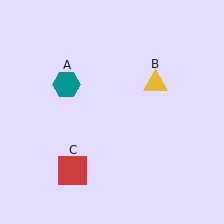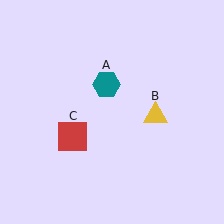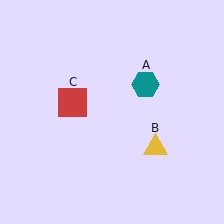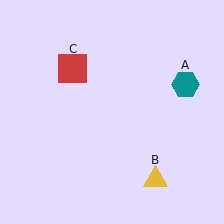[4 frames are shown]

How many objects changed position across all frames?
3 objects changed position: teal hexagon (object A), yellow triangle (object B), red square (object C).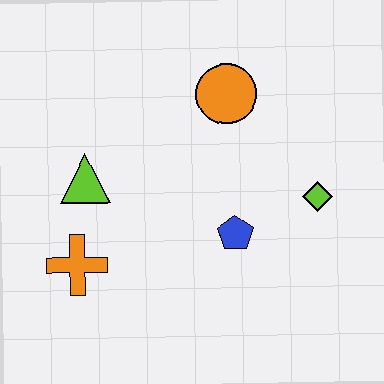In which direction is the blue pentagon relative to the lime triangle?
The blue pentagon is to the right of the lime triangle.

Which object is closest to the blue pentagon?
The lime diamond is closest to the blue pentagon.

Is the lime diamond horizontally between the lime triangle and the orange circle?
No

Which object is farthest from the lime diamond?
The orange cross is farthest from the lime diamond.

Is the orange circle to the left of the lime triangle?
No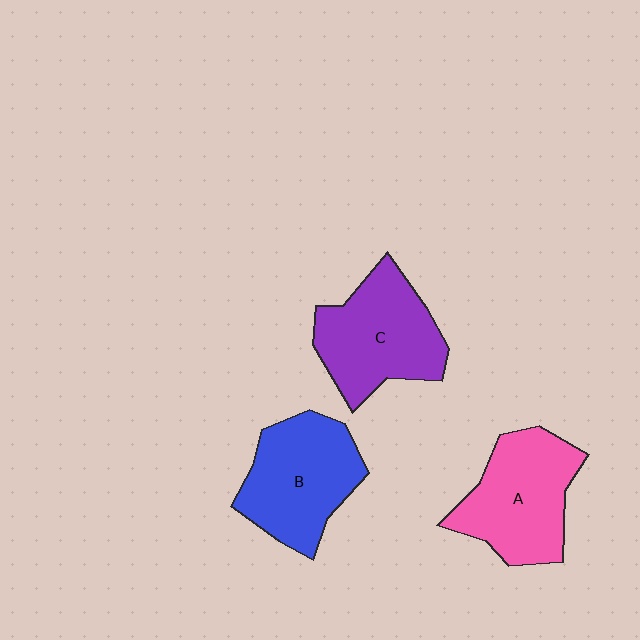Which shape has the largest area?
Shape C (purple).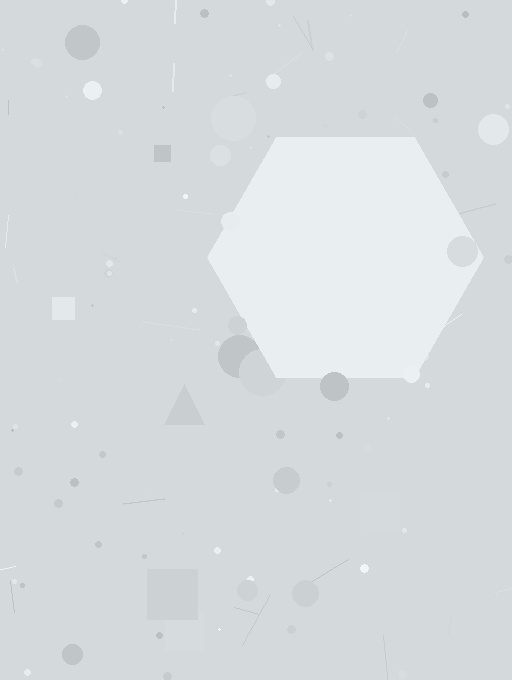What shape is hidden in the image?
A hexagon is hidden in the image.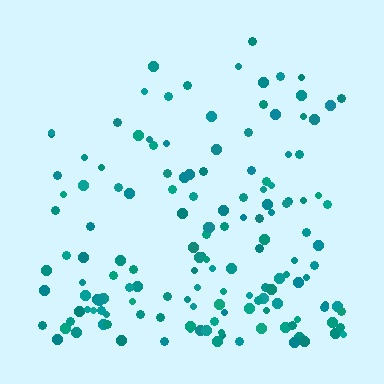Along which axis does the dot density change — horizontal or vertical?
Vertical.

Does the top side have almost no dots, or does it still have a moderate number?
Still a moderate number, just noticeably fewer than the bottom.